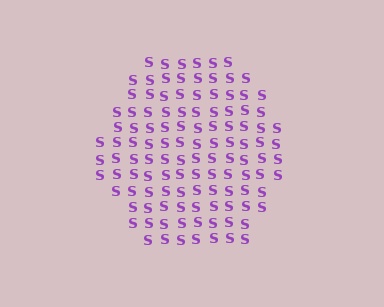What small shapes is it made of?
It is made of small letter S's.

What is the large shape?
The large shape is a hexagon.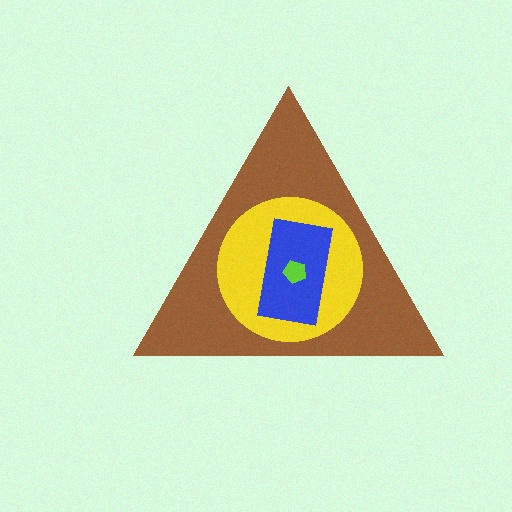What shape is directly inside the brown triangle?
The yellow circle.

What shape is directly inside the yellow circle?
The blue rectangle.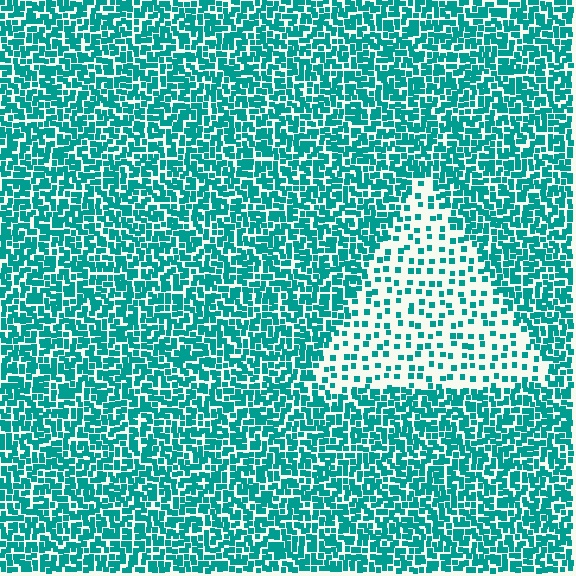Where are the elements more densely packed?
The elements are more densely packed outside the triangle boundary.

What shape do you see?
I see a triangle.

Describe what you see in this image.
The image contains small teal elements arranged at two different densities. A triangle-shaped region is visible where the elements are less densely packed than the surrounding area.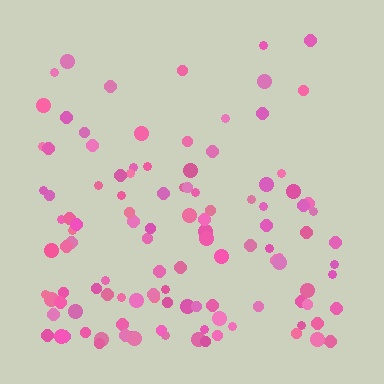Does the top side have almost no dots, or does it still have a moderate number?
Still a moderate number, just noticeably fewer than the bottom.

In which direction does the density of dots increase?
From top to bottom, with the bottom side densest.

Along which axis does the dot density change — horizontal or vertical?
Vertical.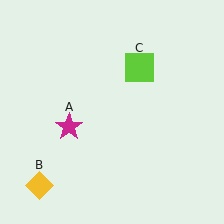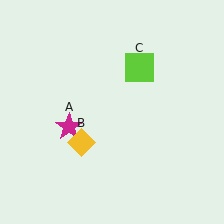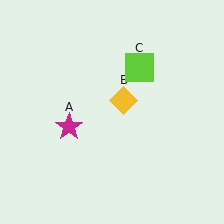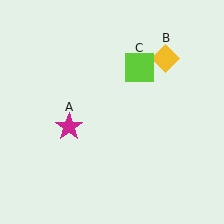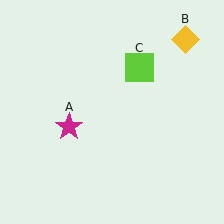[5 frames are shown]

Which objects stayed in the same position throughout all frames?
Magenta star (object A) and lime square (object C) remained stationary.